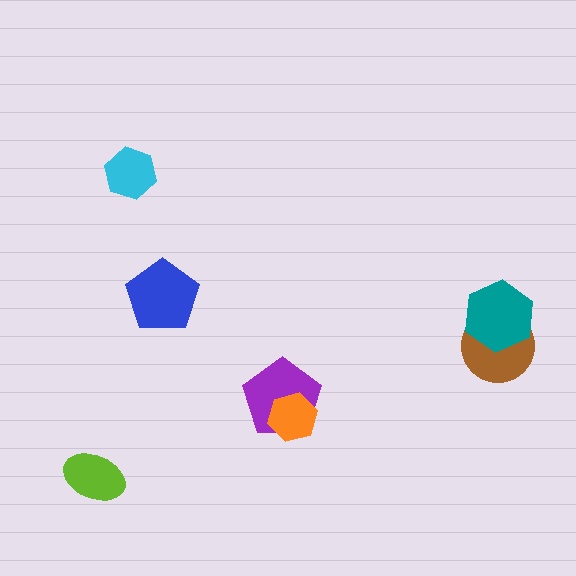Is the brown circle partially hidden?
Yes, it is partially covered by another shape.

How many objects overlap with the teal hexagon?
1 object overlaps with the teal hexagon.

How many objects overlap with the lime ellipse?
0 objects overlap with the lime ellipse.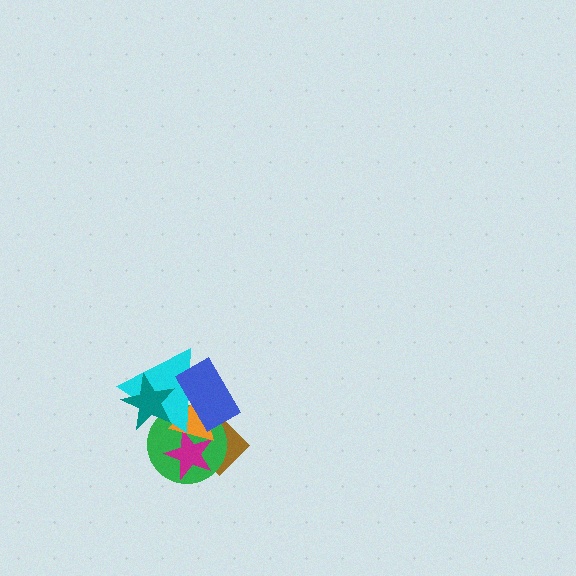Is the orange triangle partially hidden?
Yes, it is partially covered by another shape.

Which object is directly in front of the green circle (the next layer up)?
The magenta star is directly in front of the green circle.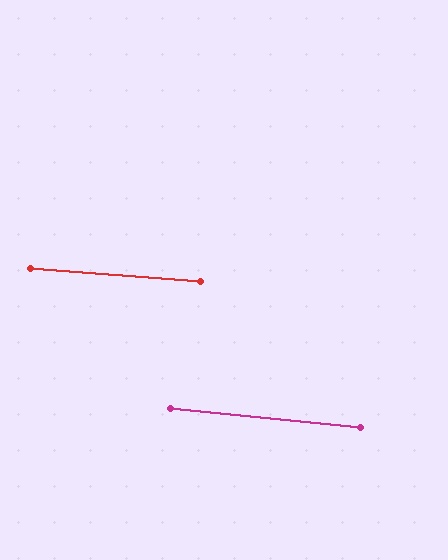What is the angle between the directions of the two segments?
Approximately 1 degree.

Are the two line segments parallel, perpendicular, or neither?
Parallel — their directions differ by only 1.5°.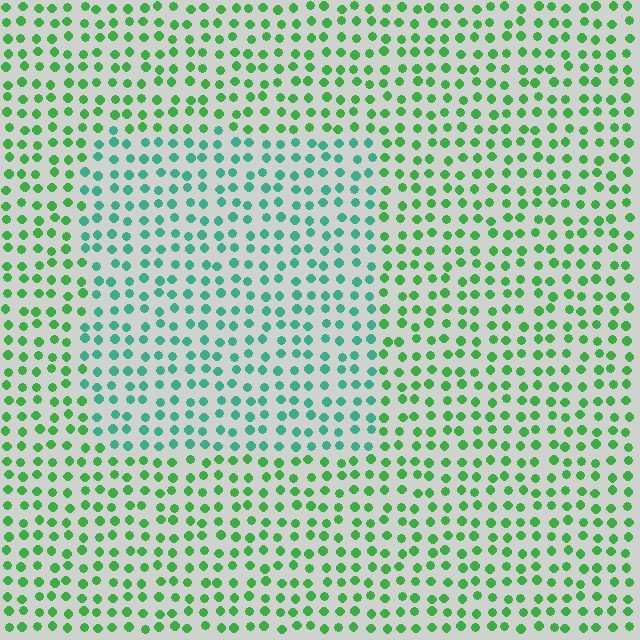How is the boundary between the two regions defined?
The boundary is defined purely by a slight shift in hue (about 39 degrees). Spacing, size, and orientation are identical on both sides.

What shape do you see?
I see a rectangle.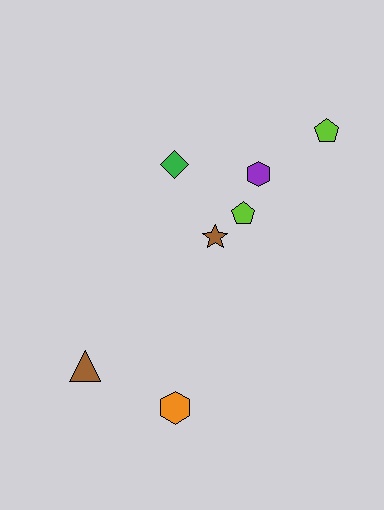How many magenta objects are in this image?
There are no magenta objects.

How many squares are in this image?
There are no squares.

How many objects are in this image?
There are 7 objects.